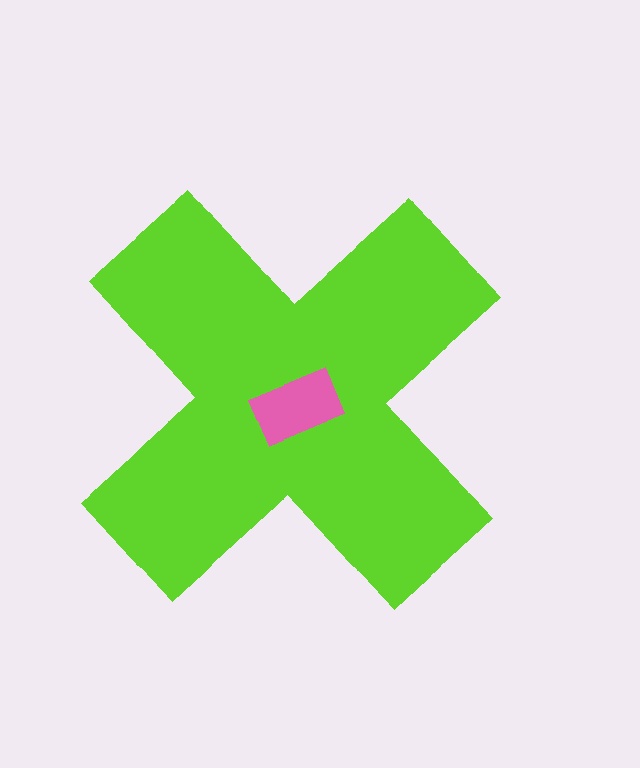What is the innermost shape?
The pink rectangle.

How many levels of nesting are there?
2.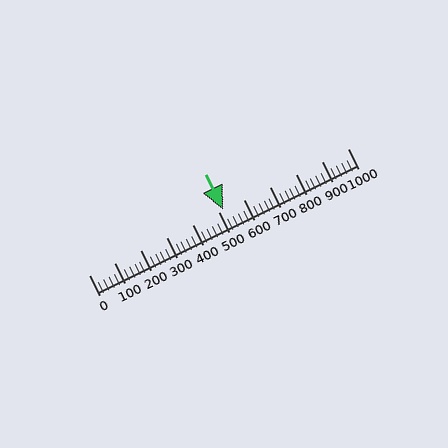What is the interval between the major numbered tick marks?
The major tick marks are spaced 100 units apart.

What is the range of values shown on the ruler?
The ruler shows values from 0 to 1000.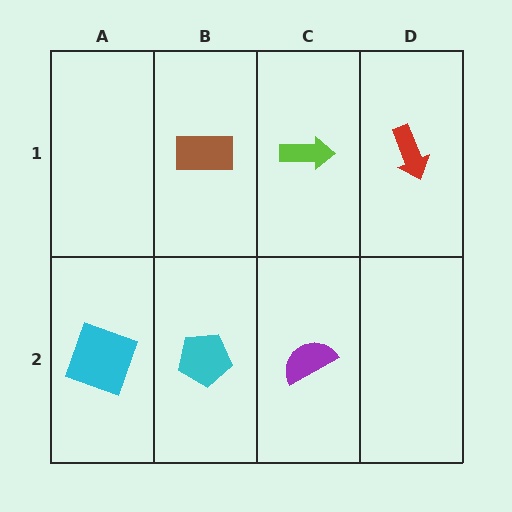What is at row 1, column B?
A brown rectangle.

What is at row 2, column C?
A purple semicircle.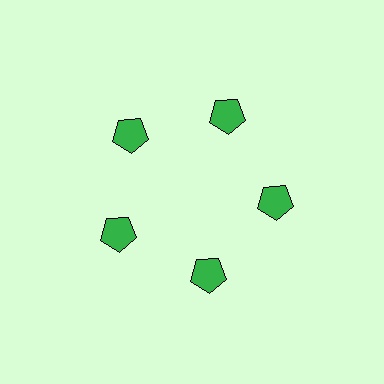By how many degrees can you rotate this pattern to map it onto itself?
The pattern maps onto itself every 72 degrees of rotation.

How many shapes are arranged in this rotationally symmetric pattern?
There are 5 shapes, arranged in 5 groups of 1.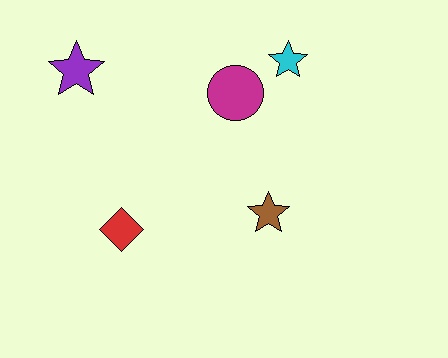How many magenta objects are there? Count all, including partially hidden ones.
There is 1 magenta object.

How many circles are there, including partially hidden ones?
There is 1 circle.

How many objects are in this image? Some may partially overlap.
There are 5 objects.